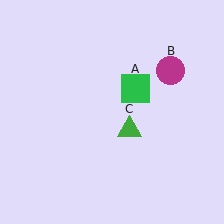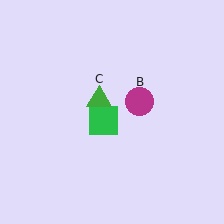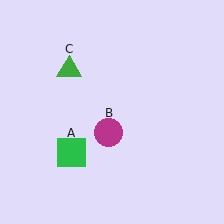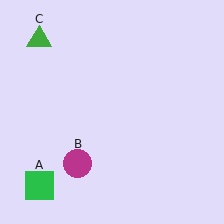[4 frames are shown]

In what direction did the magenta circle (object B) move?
The magenta circle (object B) moved down and to the left.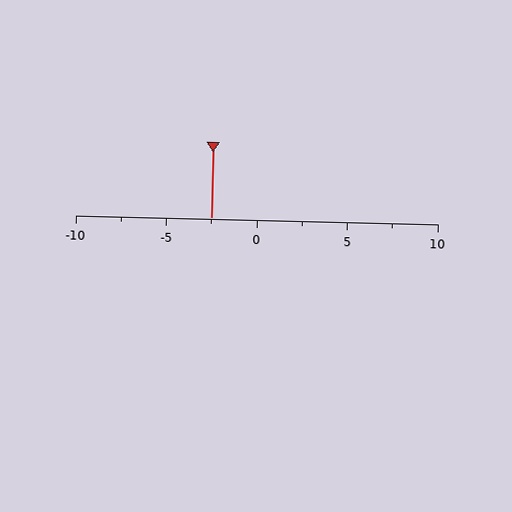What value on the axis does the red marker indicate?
The marker indicates approximately -2.5.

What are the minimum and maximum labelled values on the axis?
The axis runs from -10 to 10.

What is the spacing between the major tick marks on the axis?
The major ticks are spaced 5 apart.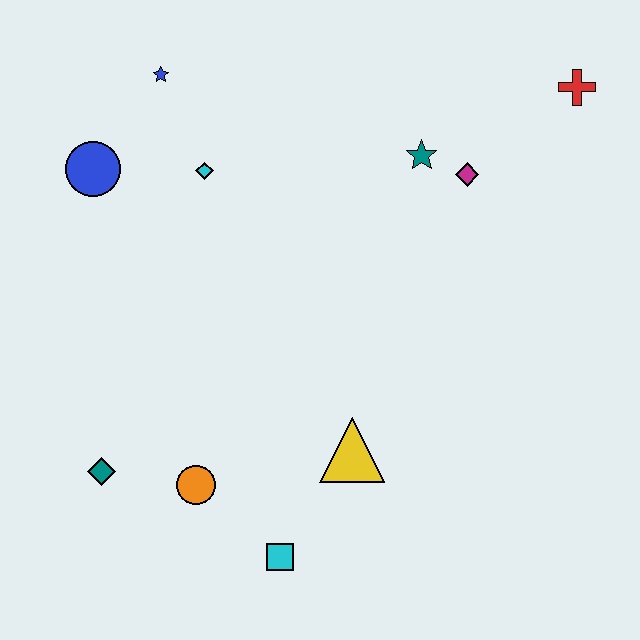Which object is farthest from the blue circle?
The red cross is farthest from the blue circle.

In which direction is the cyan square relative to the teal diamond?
The cyan square is to the right of the teal diamond.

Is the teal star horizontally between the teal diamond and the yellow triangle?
No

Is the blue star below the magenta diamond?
No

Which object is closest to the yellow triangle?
The cyan square is closest to the yellow triangle.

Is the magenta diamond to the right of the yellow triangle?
Yes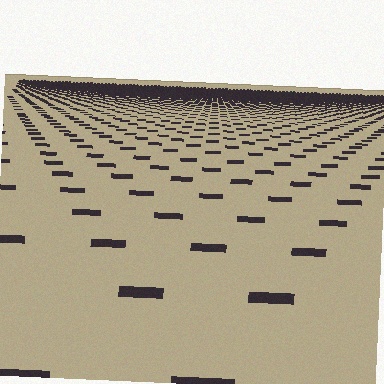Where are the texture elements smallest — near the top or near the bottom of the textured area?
Near the top.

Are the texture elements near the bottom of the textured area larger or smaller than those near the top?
Larger. Near the bottom, elements are closer to the viewer and appear at a bigger on-screen size.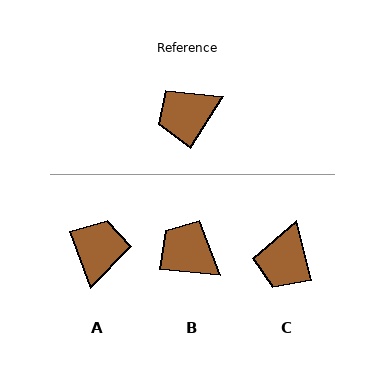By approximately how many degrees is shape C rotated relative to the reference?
Approximately 46 degrees counter-clockwise.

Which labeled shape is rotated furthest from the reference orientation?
A, about 128 degrees away.